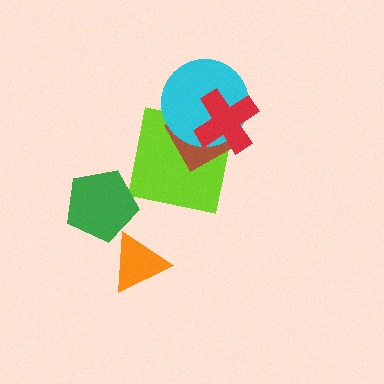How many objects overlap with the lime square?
3 objects overlap with the lime square.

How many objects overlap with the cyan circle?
3 objects overlap with the cyan circle.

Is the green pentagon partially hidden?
No, no other shape covers it.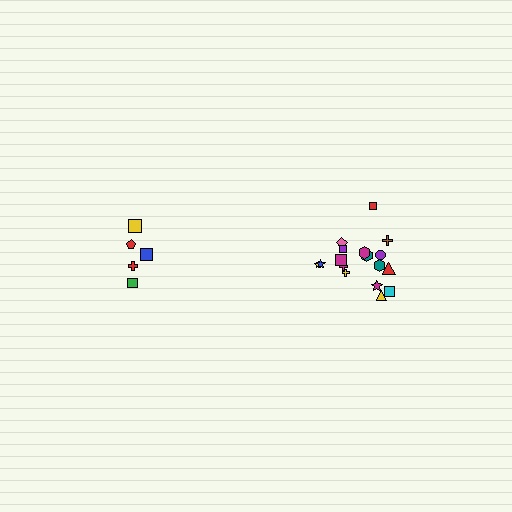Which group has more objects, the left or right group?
The right group.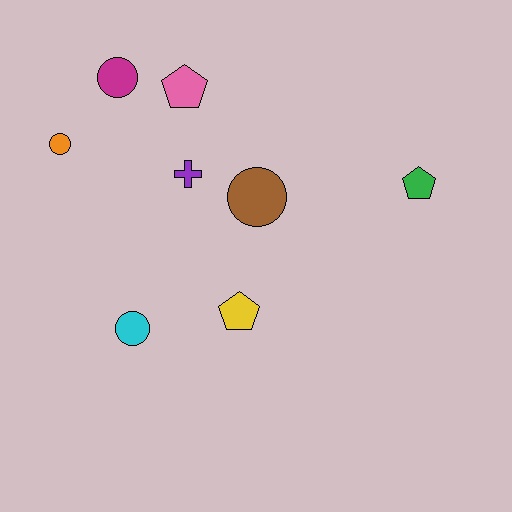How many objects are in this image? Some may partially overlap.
There are 8 objects.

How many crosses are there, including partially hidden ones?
There is 1 cross.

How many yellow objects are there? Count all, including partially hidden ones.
There is 1 yellow object.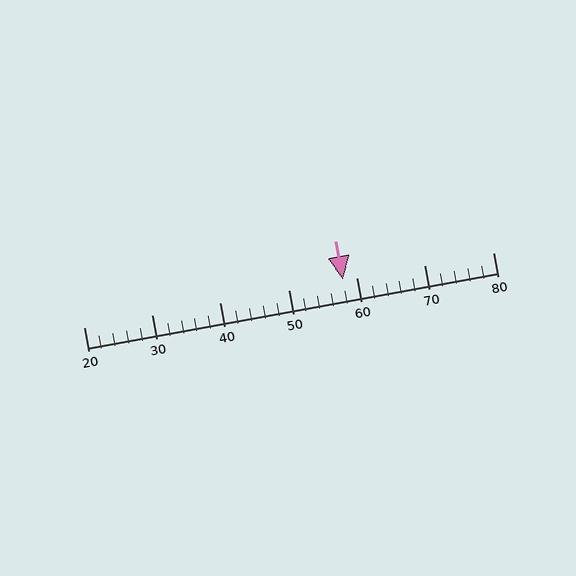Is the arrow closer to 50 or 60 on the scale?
The arrow is closer to 60.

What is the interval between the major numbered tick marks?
The major tick marks are spaced 10 units apart.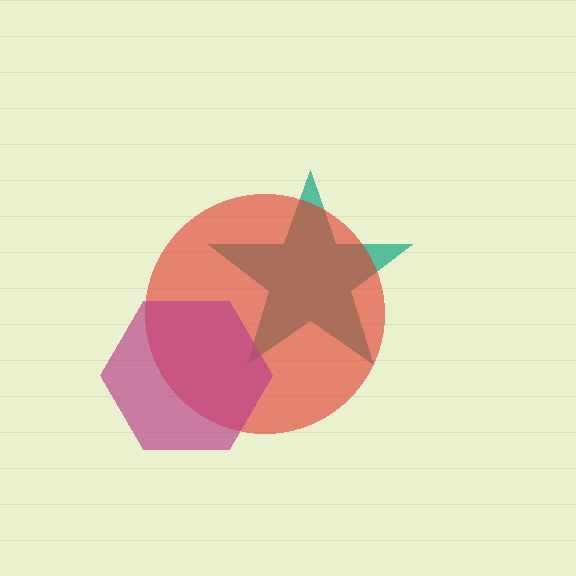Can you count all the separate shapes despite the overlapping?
Yes, there are 3 separate shapes.